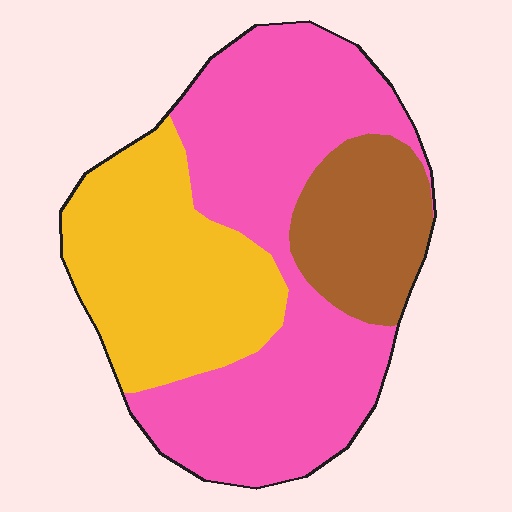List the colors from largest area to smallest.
From largest to smallest: pink, yellow, brown.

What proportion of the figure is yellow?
Yellow covers around 30% of the figure.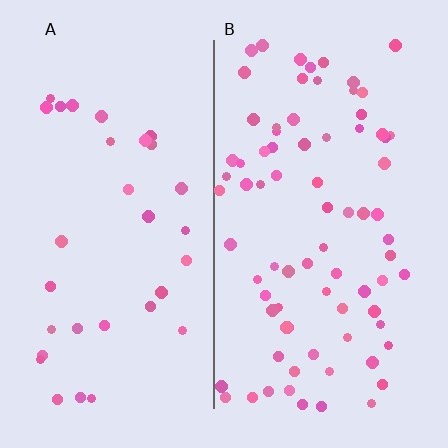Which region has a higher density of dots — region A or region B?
B (the right).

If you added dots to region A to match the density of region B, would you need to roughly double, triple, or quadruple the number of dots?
Approximately double.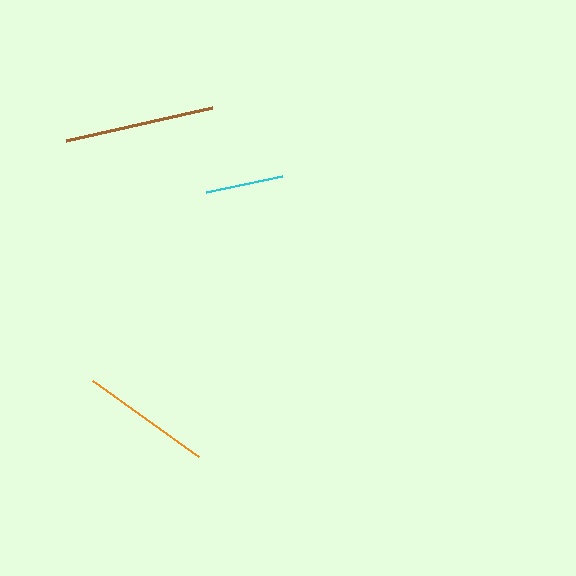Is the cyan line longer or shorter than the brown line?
The brown line is longer than the cyan line.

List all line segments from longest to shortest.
From longest to shortest: brown, orange, cyan.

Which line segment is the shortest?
The cyan line is the shortest at approximately 77 pixels.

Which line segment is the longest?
The brown line is the longest at approximately 149 pixels.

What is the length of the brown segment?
The brown segment is approximately 149 pixels long.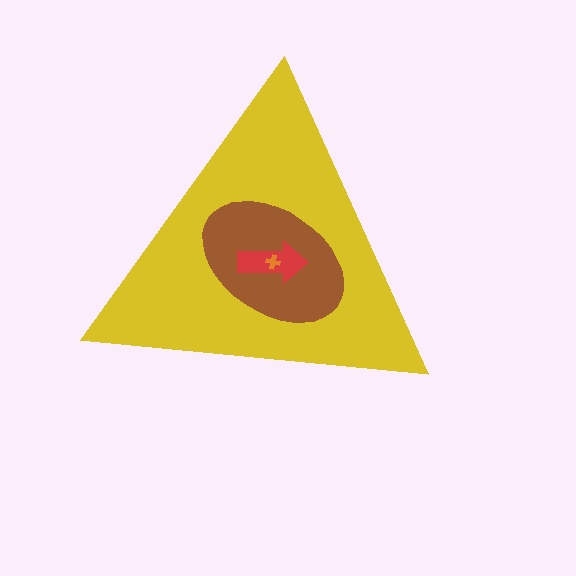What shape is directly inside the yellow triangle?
The brown ellipse.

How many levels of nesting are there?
4.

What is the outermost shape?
The yellow triangle.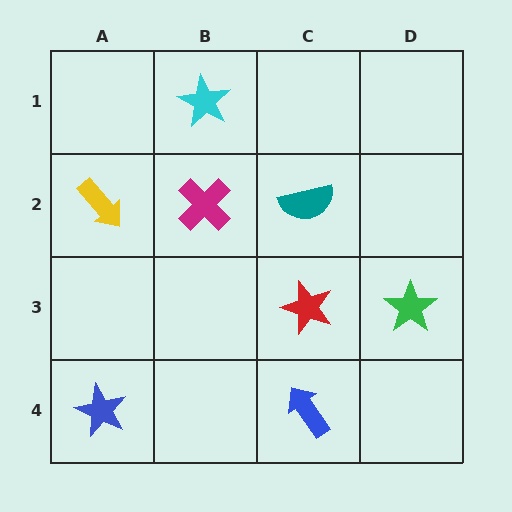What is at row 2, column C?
A teal semicircle.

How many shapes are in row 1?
1 shape.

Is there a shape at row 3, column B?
No, that cell is empty.